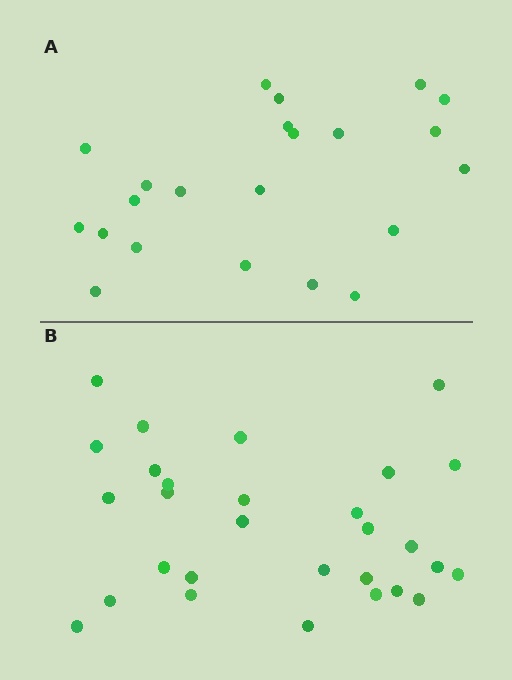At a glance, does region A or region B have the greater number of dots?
Region B (the bottom region) has more dots.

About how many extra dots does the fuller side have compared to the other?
Region B has roughly 8 or so more dots than region A.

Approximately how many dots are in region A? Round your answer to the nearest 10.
About 20 dots. (The exact count is 22, which rounds to 20.)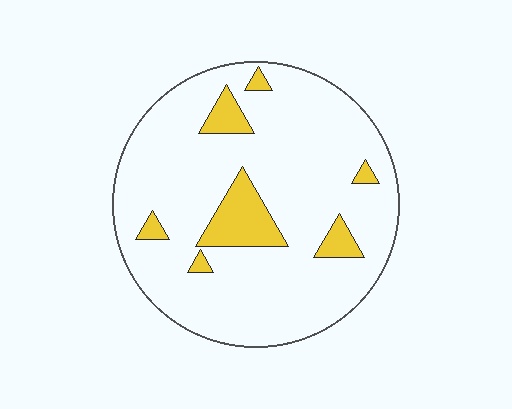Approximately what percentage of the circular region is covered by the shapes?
Approximately 10%.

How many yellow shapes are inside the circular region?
7.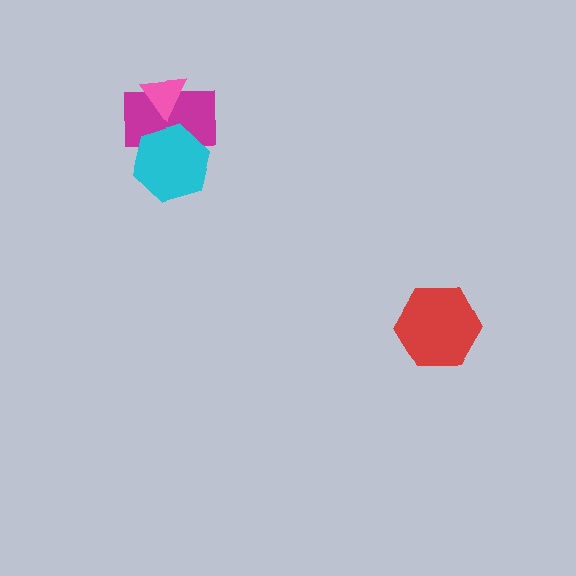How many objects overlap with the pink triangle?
1 object overlaps with the pink triangle.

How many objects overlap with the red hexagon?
0 objects overlap with the red hexagon.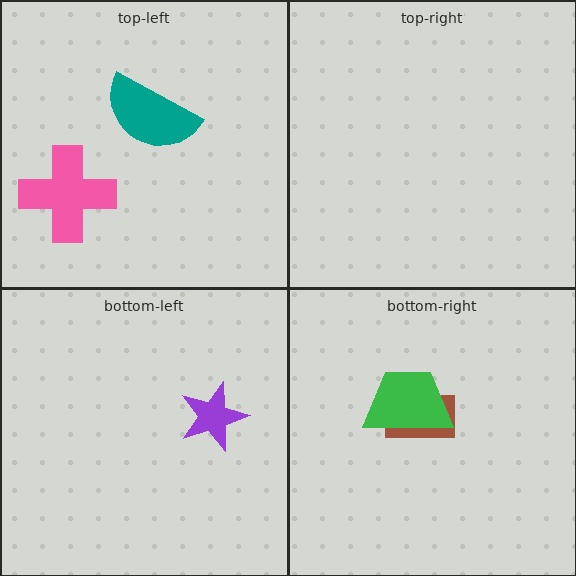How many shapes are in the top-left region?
2.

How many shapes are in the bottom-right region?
2.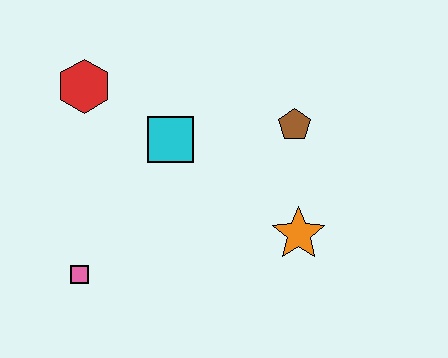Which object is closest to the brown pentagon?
The orange star is closest to the brown pentagon.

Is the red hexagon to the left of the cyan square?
Yes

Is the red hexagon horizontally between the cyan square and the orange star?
No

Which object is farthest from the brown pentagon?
The pink square is farthest from the brown pentagon.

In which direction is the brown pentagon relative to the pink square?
The brown pentagon is to the right of the pink square.